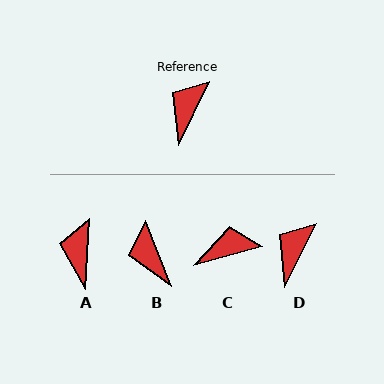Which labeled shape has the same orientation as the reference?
D.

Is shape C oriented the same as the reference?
No, it is off by about 48 degrees.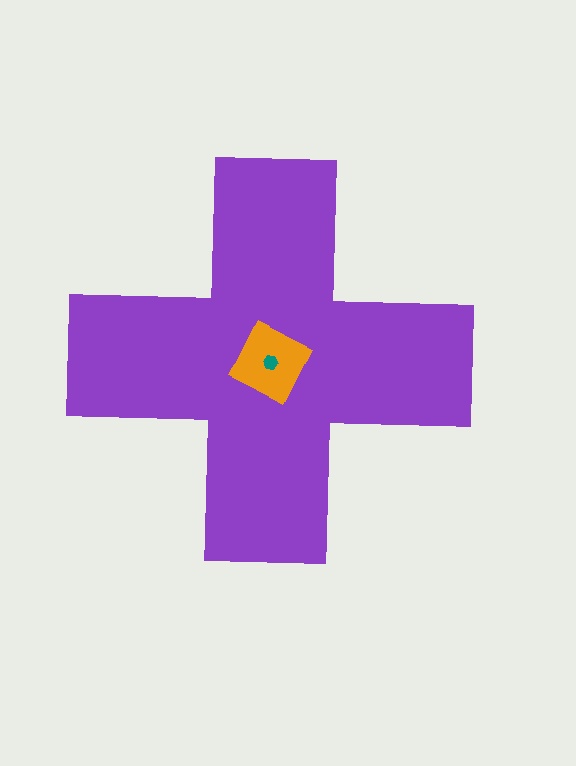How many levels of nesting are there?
3.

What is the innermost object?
The teal hexagon.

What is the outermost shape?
The purple cross.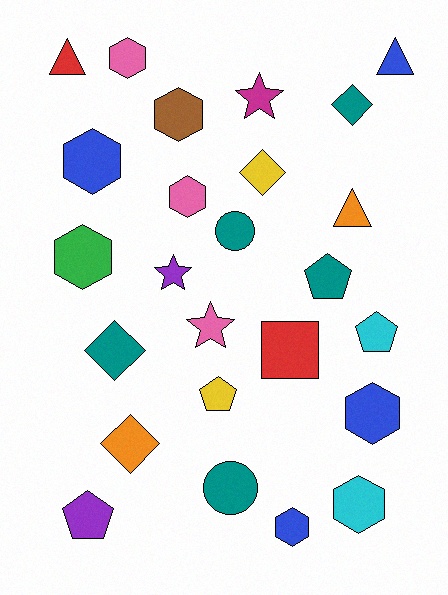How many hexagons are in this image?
There are 8 hexagons.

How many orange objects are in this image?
There are 2 orange objects.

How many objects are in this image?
There are 25 objects.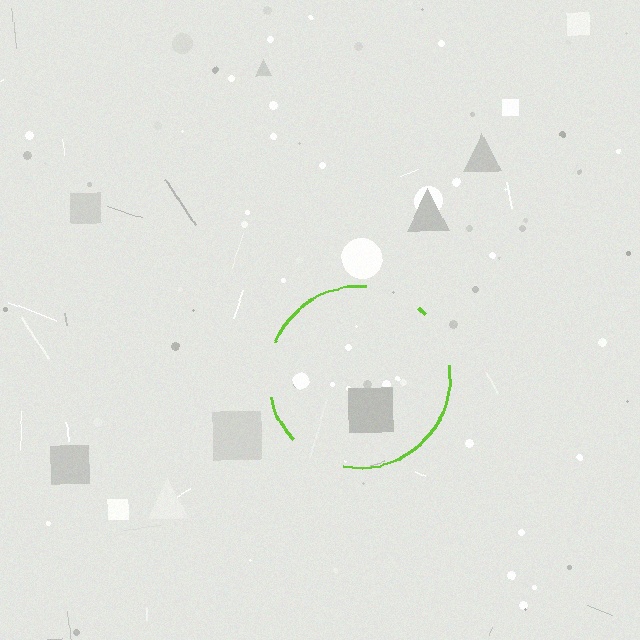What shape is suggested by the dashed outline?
The dashed outline suggests a circle.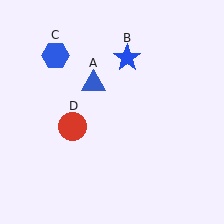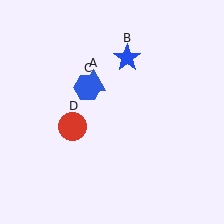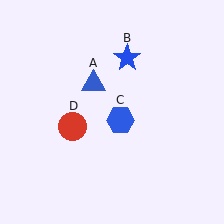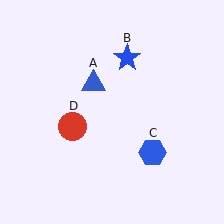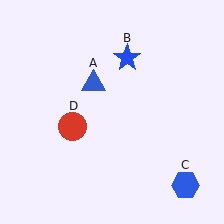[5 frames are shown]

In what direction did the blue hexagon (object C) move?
The blue hexagon (object C) moved down and to the right.